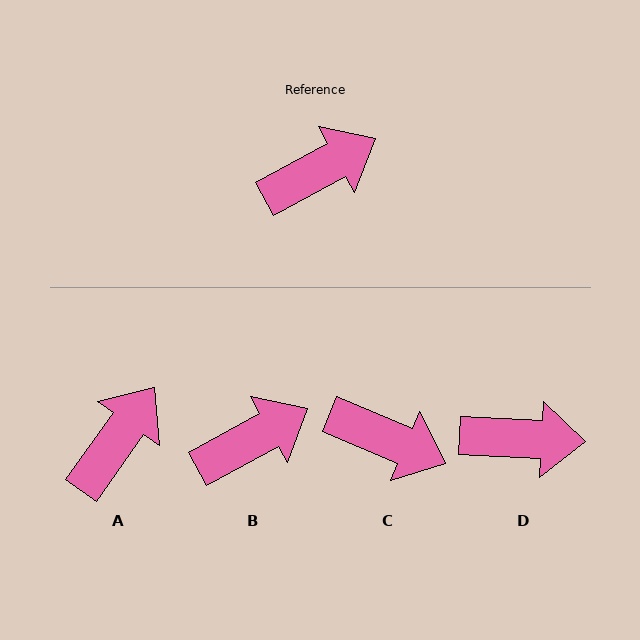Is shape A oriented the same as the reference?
No, it is off by about 26 degrees.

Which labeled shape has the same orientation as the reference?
B.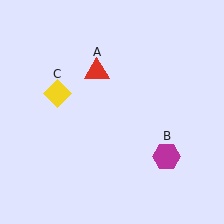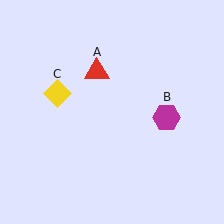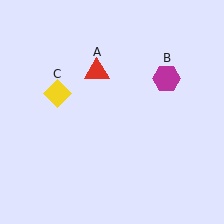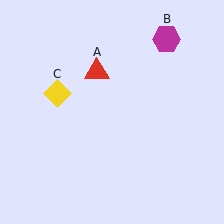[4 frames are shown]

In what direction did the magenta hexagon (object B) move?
The magenta hexagon (object B) moved up.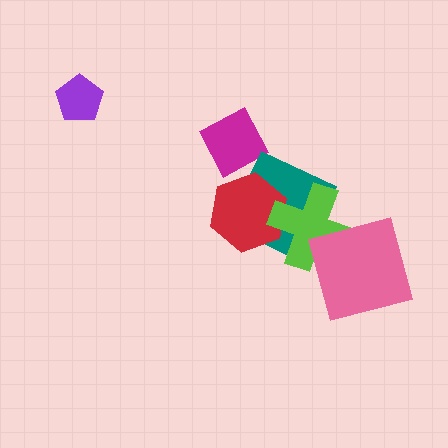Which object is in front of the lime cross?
The pink square is in front of the lime cross.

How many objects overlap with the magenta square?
0 objects overlap with the magenta square.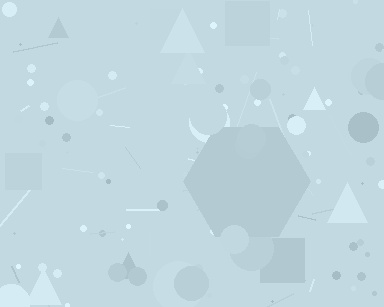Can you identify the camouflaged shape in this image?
The camouflaged shape is a hexagon.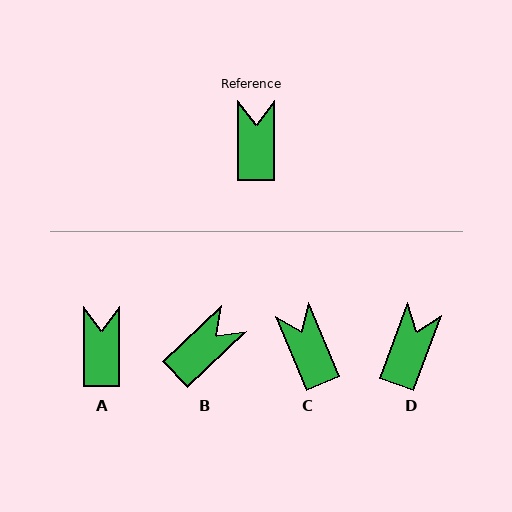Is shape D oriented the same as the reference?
No, it is off by about 20 degrees.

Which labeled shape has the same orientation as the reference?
A.